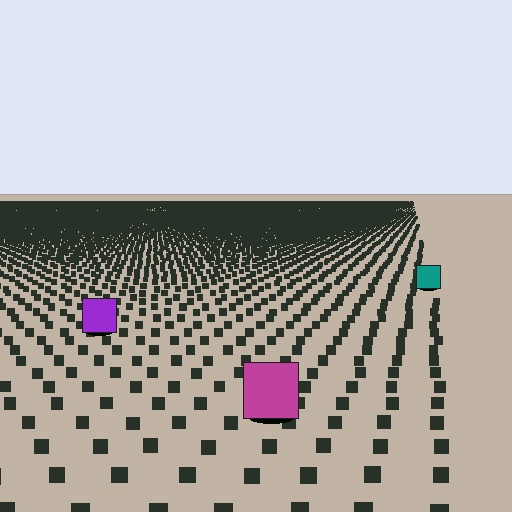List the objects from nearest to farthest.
From nearest to farthest: the magenta square, the purple square, the teal square.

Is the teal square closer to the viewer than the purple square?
No. The purple square is closer — you can tell from the texture gradient: the ground texture is coarser near it.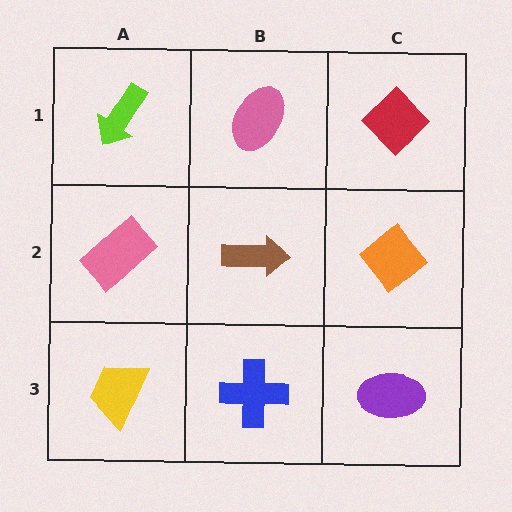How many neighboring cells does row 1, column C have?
2.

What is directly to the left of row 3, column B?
A yellow trapezoid.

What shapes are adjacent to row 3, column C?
An orange diamond (row 2, column C), a blue cross (row 3, column B).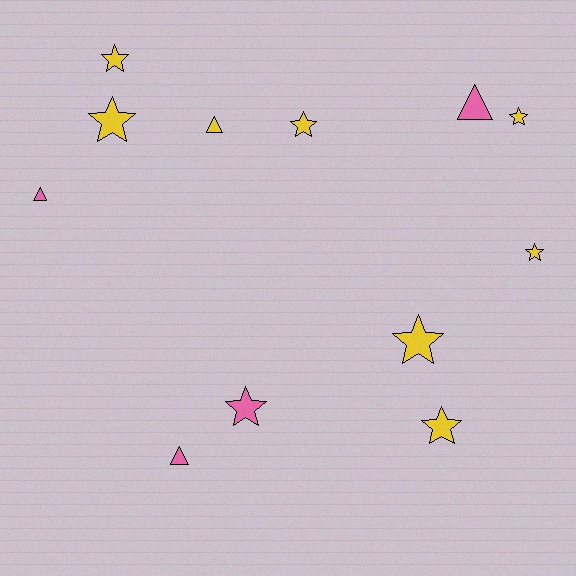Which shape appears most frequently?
Star, with 8 objects.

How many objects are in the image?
There are 12 objects.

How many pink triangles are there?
There are 3 pink triangles.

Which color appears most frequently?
Yellow, with 8 objects.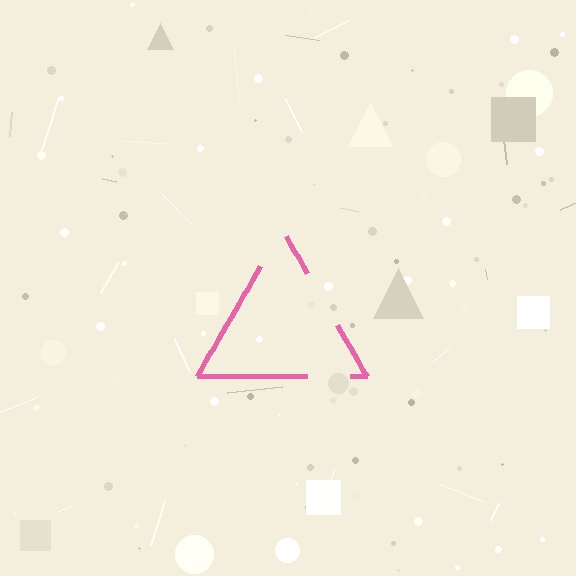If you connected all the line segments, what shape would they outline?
They would outline a triangle.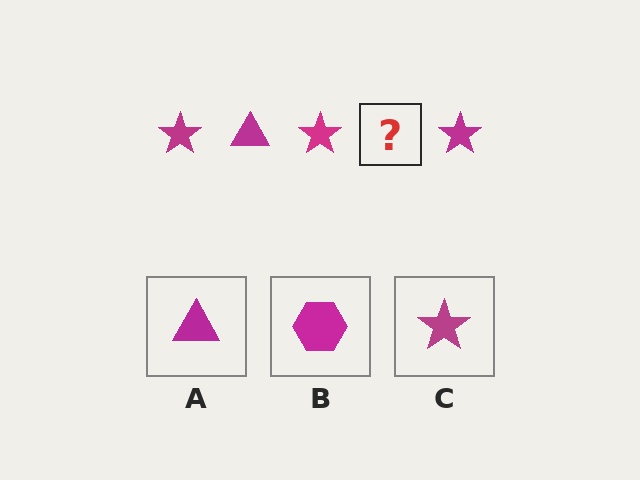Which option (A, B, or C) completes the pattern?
A.